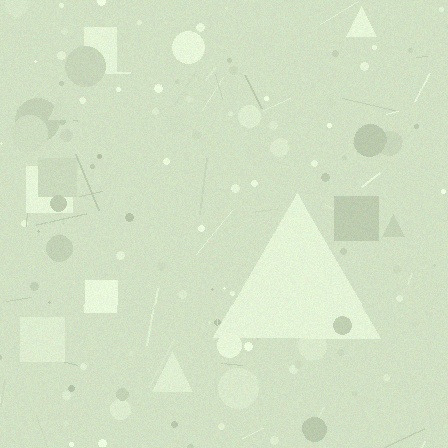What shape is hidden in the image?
A triangle is hidden in the image.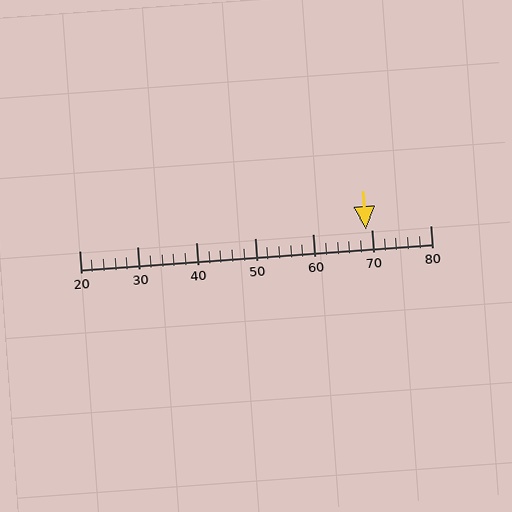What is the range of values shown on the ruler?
The ruler shows values from 20 to 80.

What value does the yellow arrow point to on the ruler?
The yellow arrow points to approximately 69.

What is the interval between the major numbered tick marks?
The major tick marks are spaced 10 units apart.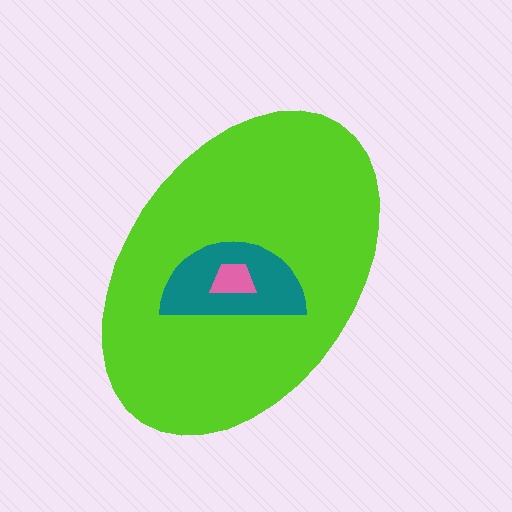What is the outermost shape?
The lime ellipse.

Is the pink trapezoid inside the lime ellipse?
Yes.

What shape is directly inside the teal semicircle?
The pink trapezoid.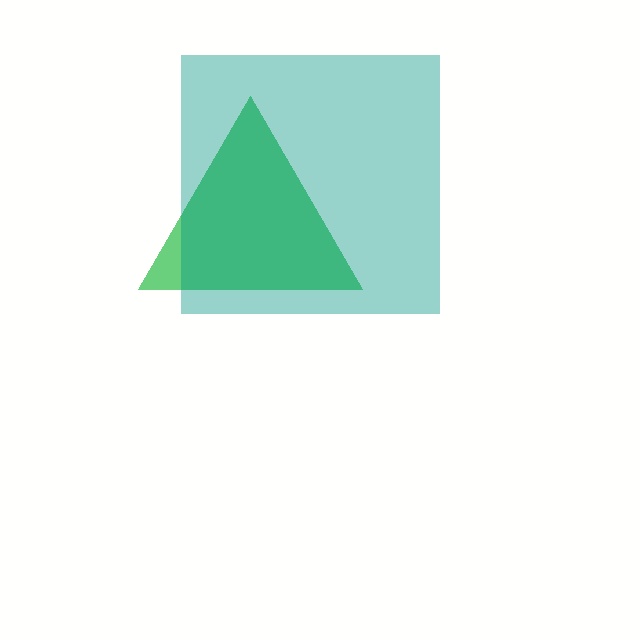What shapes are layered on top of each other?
The layered shapes are: a green triangle, a teal square.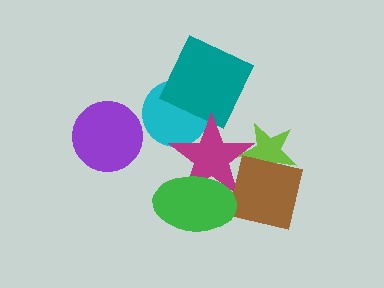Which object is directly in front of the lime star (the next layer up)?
The magenta star is directly in front of the lime star.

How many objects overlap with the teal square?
1 object overlaps with the teal square.